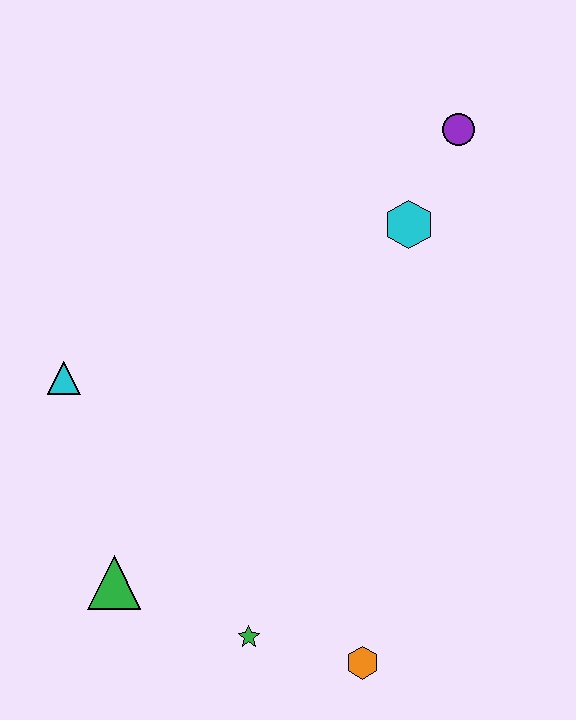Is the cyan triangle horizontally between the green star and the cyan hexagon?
No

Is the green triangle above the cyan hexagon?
No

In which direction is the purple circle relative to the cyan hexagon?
The purple circle is above the cyan hexagon.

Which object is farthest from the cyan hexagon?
The green triangle is farthest from the cyan hexagon.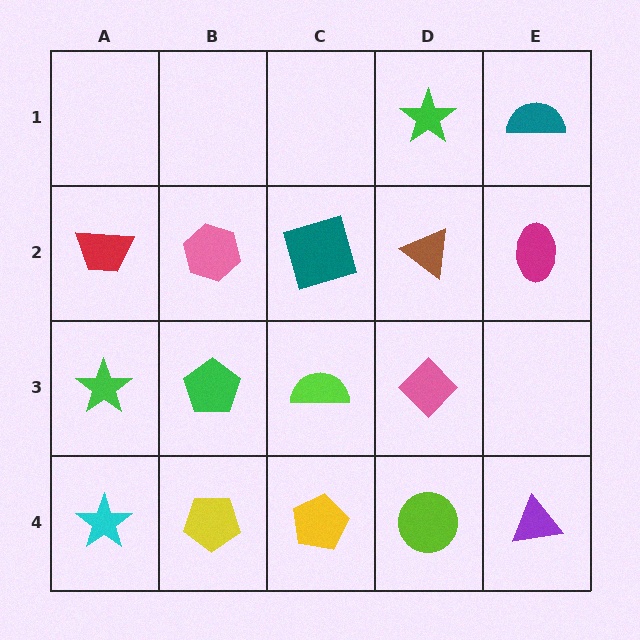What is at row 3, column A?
A green star.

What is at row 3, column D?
A pink diamond.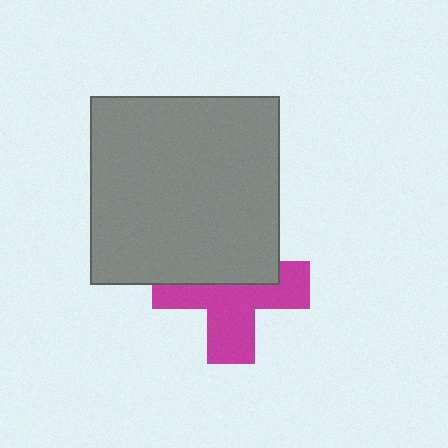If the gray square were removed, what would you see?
You would see the complete magenta cross.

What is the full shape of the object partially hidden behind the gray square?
The partially hidden object is a magenta cross.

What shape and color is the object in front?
The object in front is a gray square.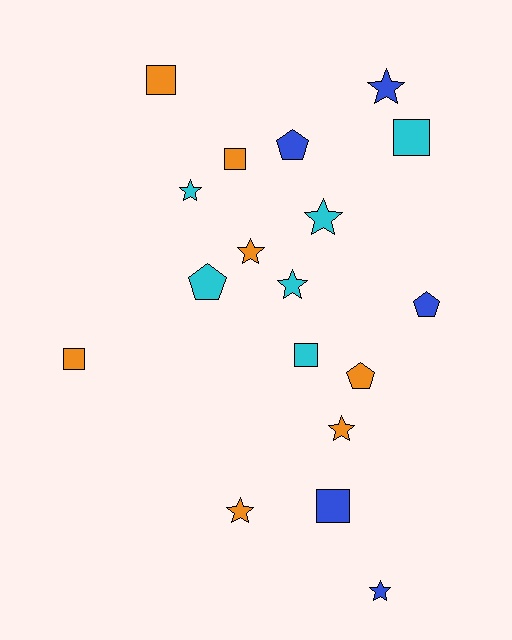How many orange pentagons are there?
There is 1 orange pentagon.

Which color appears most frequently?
Orange, with 7 objects.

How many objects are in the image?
There are 18 objects.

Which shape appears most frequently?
Star, with 8 objects.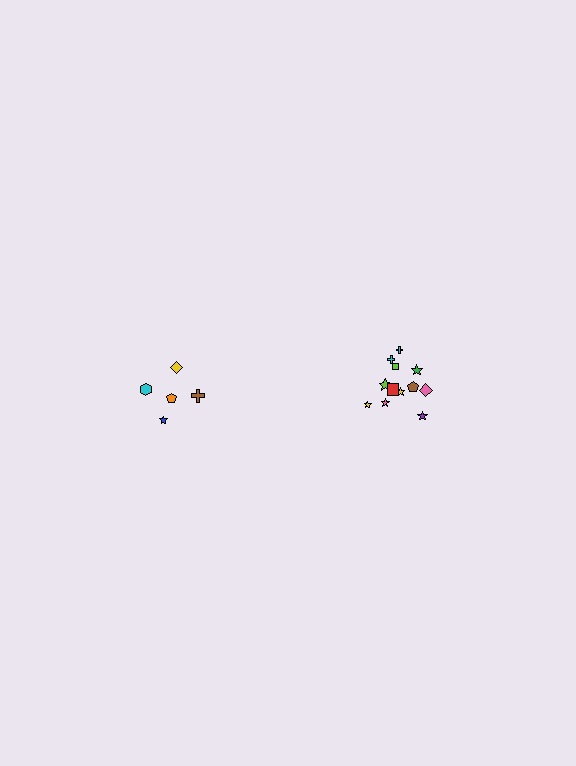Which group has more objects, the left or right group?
The right group.